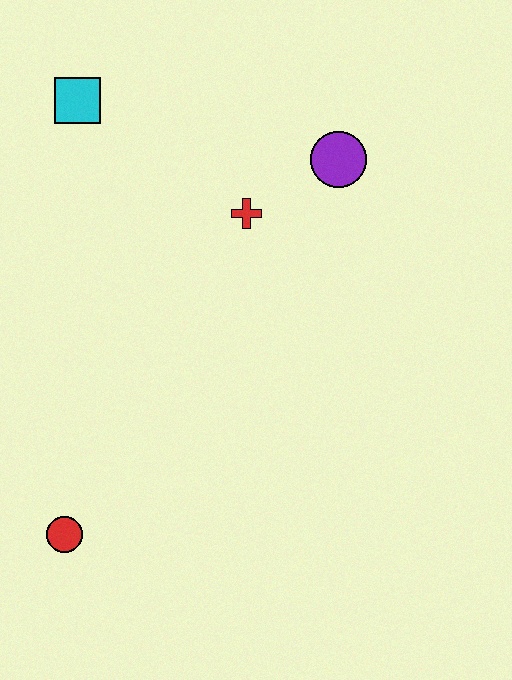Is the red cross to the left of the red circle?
No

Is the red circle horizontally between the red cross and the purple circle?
No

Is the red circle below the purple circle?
Yes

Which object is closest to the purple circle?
The red cross is closest to the purple circle.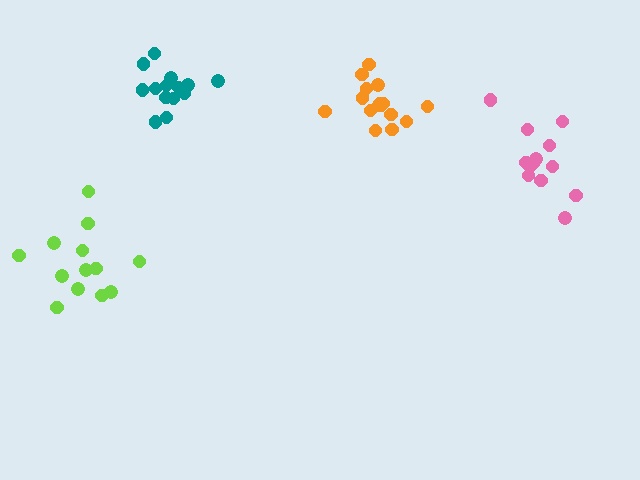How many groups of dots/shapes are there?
There are 4 groups.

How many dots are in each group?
Group 1: 13 dots, Group 2: 14 dots, Group 3: 13 dots, Group 4: 16 dots (56 total).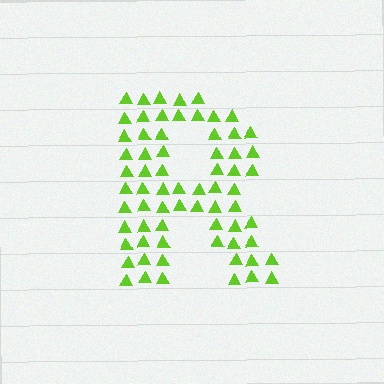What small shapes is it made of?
It is made of small triangles.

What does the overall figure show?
The overall figure shows the letter R.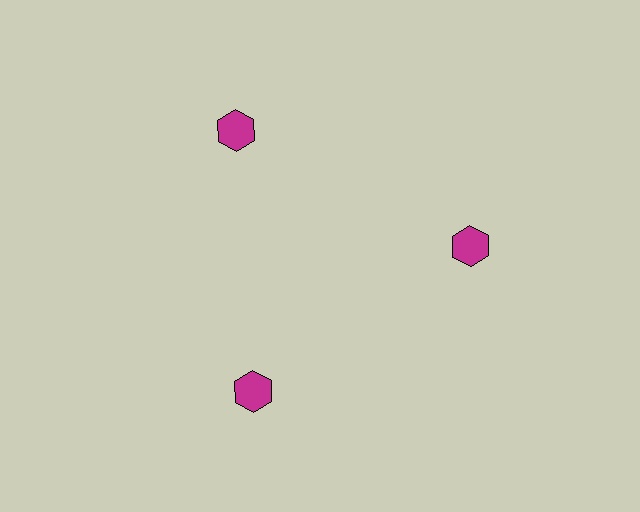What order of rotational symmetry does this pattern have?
This pattern has 3-fold rotational symmetry.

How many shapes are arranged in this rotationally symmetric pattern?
There are 3 shapes, arranged in 3 groups of 1.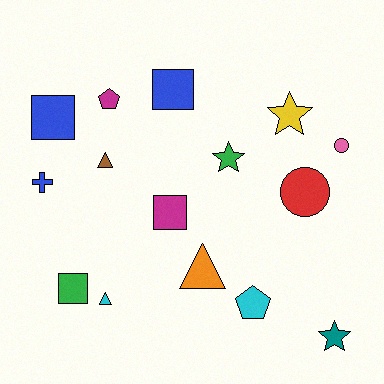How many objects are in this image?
There are 15 objects.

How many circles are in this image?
There are 2 circles.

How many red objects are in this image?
There is 1 red object.